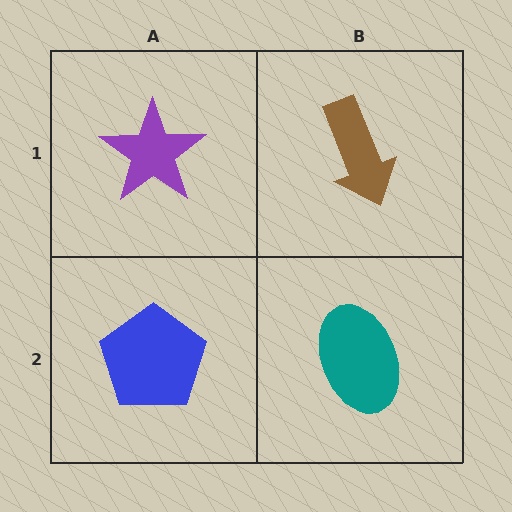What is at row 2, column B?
A teal ellipse.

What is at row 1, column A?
A purple star.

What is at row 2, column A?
A blue pentagon.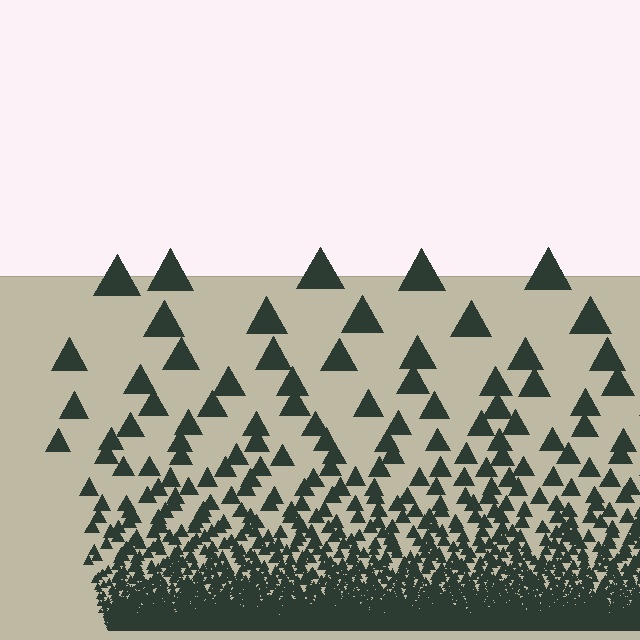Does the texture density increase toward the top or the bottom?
Density increases toward the bottom.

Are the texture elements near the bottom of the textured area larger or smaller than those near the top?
Smaller. The gradient is inverted — elements near the bottom are smaller and denser.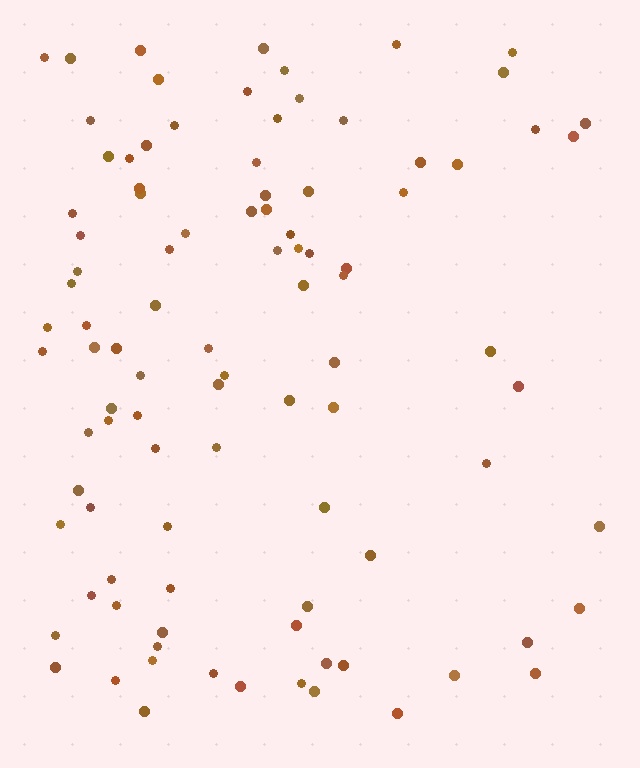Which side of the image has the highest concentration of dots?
The left.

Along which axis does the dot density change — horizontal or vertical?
Horizontal.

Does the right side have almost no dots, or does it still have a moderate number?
Still a moderate number, just noticeably fewer than the left.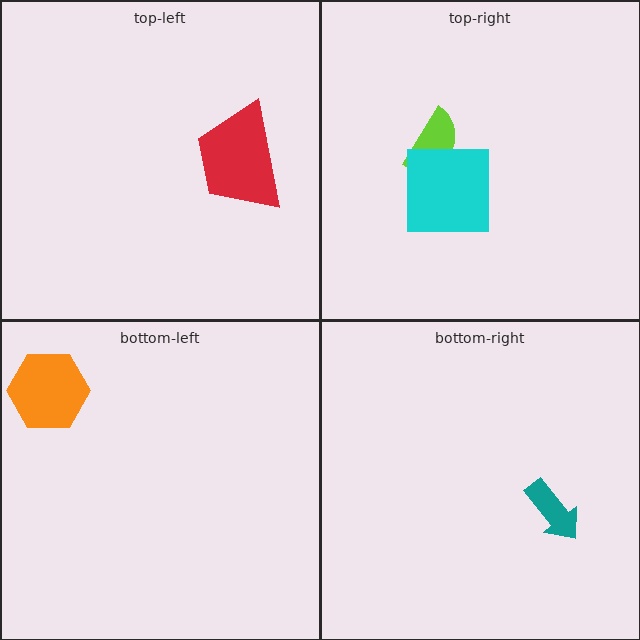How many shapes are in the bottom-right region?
1.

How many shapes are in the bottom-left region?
1.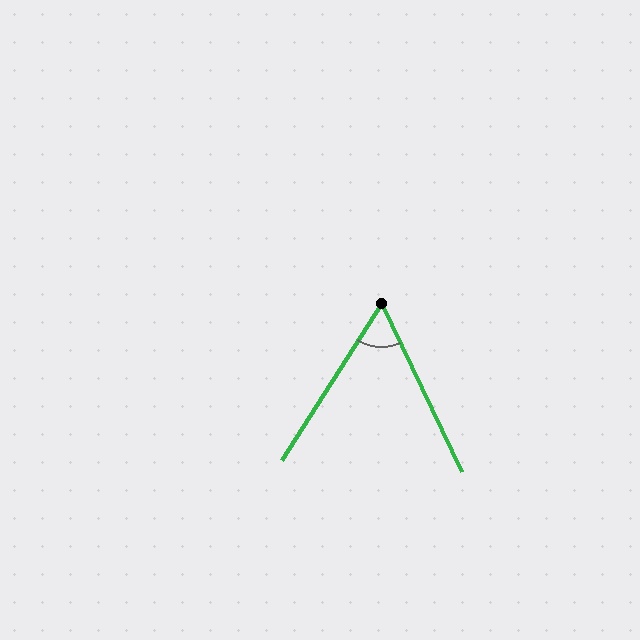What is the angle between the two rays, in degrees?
Approximately 58 degrees.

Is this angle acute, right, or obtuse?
It is acute.